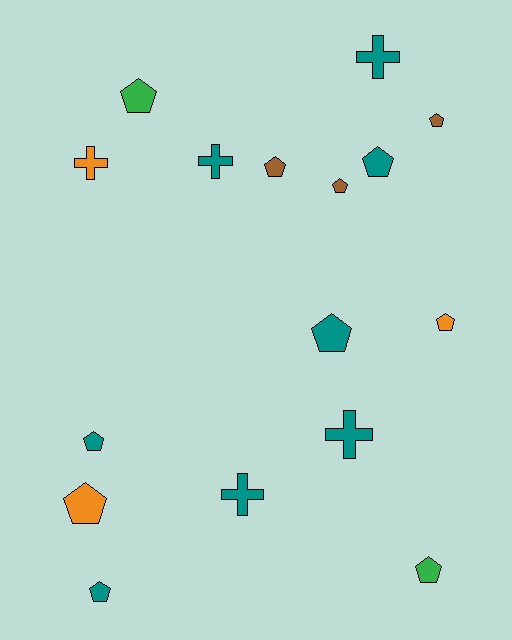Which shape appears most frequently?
Pentagon, with 11 objects.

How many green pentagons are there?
There are 2 green pentagons.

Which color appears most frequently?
Teal, with 8 objects.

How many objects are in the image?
There are 16 objects.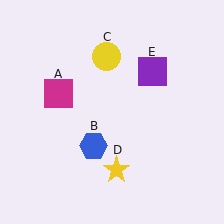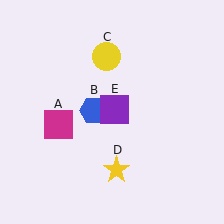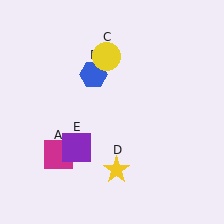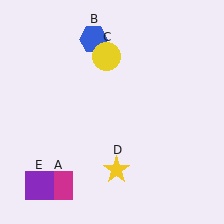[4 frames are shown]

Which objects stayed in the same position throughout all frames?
Yellow circle (object C) and yellow star (object D) remained stationary.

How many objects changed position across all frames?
3 objects changed position: magenta square (object A), blue hexagon (object B), purple square (object E).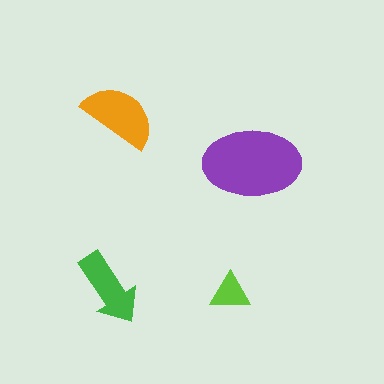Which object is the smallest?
The lime triangle.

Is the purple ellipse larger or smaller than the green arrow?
Larger.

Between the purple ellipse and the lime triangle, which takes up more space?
The purple ellipse.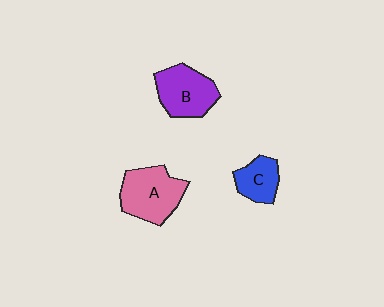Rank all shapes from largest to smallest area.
From largest to smallest: A (pink), B (purple), C (blue).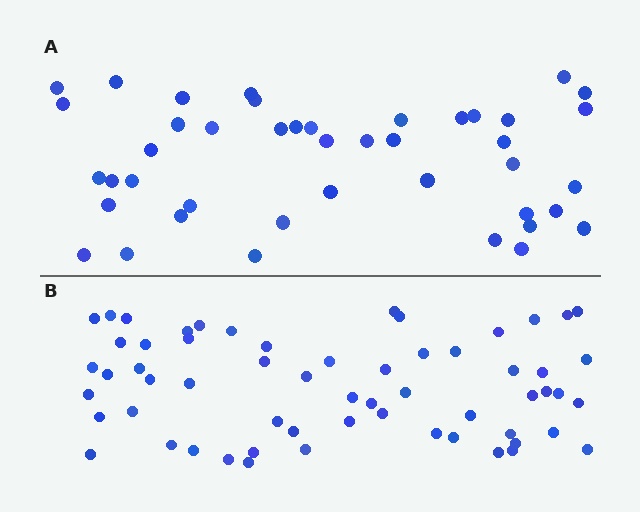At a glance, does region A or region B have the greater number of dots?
Region B (the bottom region) has more dots.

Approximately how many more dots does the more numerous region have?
Region B has approximately 15 more dots than region A.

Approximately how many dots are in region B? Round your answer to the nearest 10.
About 60 dots.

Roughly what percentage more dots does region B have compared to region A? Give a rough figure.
About 40% more.